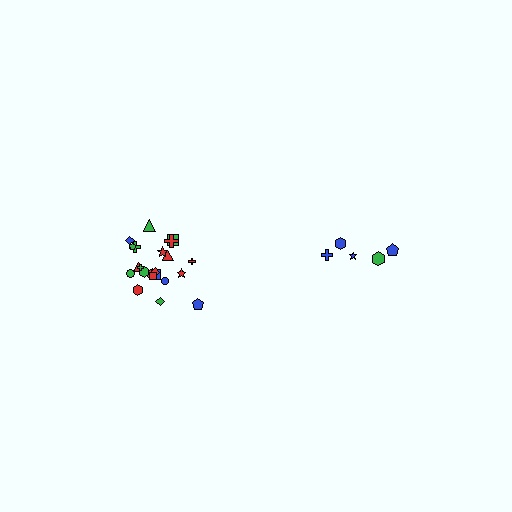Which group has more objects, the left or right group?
The left group.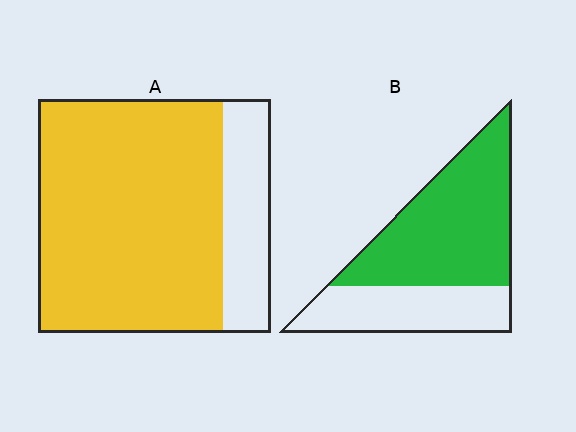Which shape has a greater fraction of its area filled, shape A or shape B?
Shape A.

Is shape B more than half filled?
Yes.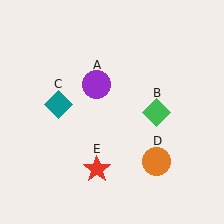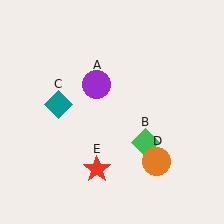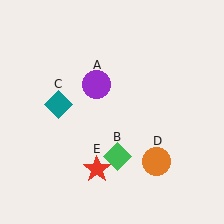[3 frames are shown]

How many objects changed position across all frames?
1 object changed position: green diamond (object B).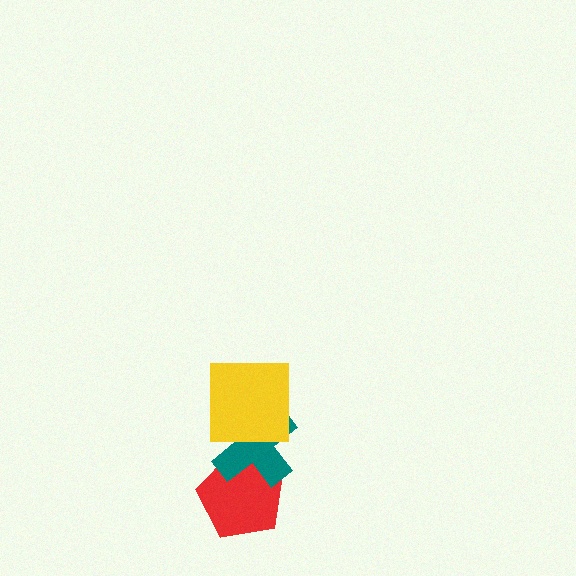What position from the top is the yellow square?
The yellow square is 1st from the top.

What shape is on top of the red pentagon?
The teal cross is on top of the red pentagon.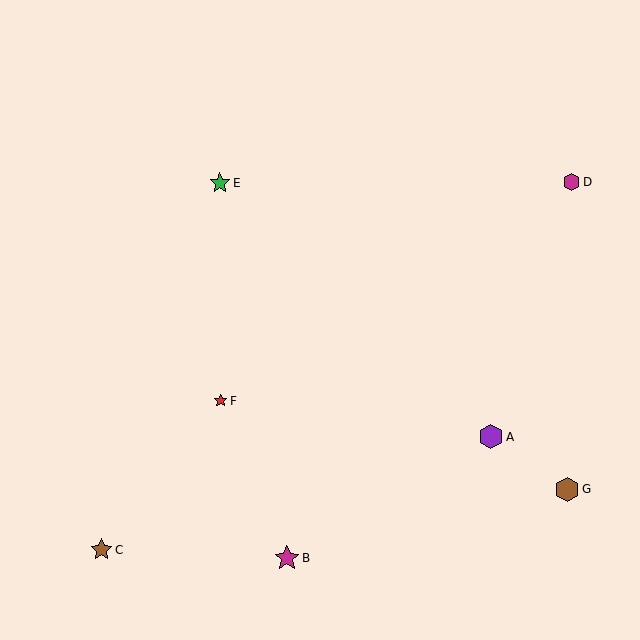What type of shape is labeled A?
Shape A is a purple hexagon.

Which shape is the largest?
The magenta star (labeled B) is the largest.